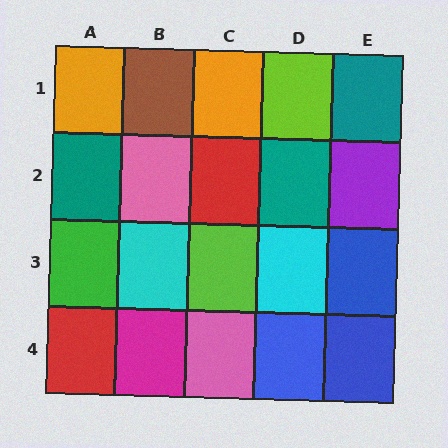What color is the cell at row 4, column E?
Blue.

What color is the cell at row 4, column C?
Pink.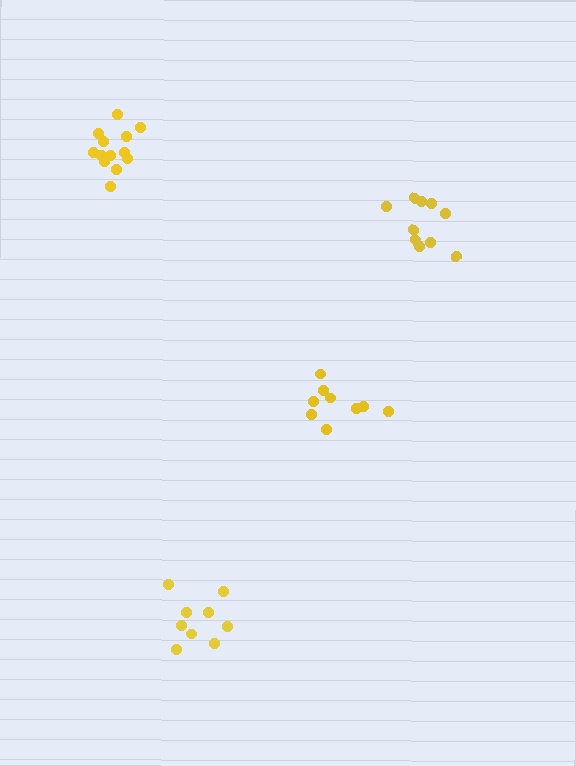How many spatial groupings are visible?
There are 4 spatial groupings.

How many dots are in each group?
Group 1: 9 dots, Group 2: 9 dots, Group 3: 10 dots, Group 4: 13 dots (41 total).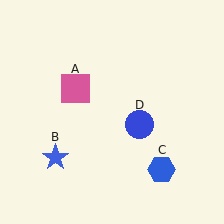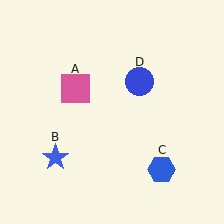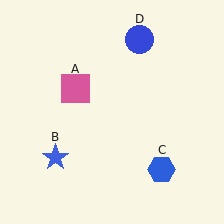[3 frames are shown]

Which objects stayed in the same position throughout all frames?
Pink square (object A) and blue star (object B) and blue hexagon (object C) remained stationary.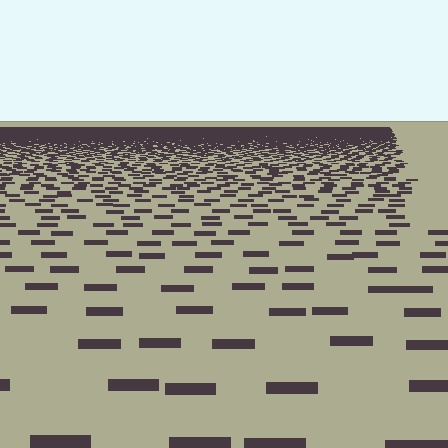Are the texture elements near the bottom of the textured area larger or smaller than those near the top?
Larger. Near the bottom, elements are closer to the viewer and appear at a bigger on-screen size.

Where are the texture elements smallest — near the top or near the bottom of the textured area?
Near the top.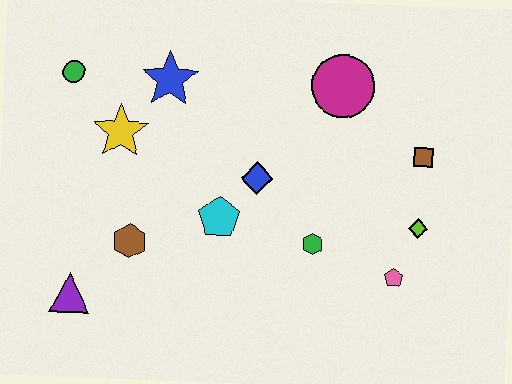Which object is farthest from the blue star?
The pink pentagon is farthest from the blue star.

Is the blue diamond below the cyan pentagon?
No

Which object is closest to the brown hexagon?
The purple triangle is closest to the brown hexagon.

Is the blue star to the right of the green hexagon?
No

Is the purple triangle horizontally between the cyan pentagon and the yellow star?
No